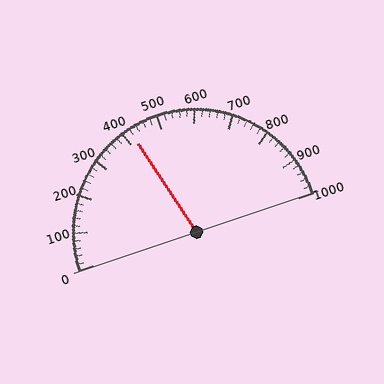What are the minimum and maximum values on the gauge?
The gauge ranges from 0 to 1000.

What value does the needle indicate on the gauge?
The needle indicates approximately 420.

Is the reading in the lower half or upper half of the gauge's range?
The reading is in the lower half of the range (0 to 1000).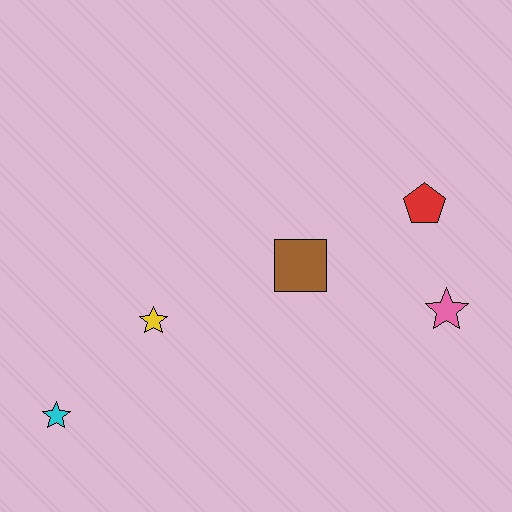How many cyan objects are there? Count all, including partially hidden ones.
There is 1 cyan object.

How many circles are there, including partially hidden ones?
There are no circles.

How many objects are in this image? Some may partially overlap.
There are 5 objects.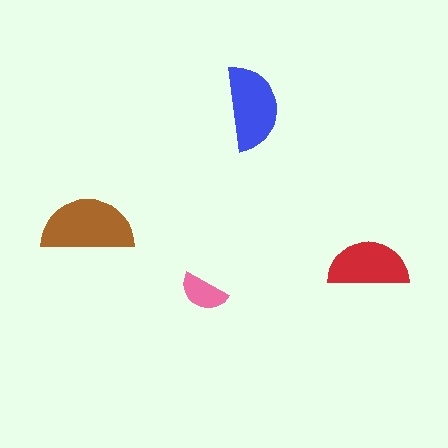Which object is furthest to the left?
The brown semicircle is leftmost.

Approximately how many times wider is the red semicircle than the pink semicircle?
About 1.5 times wider.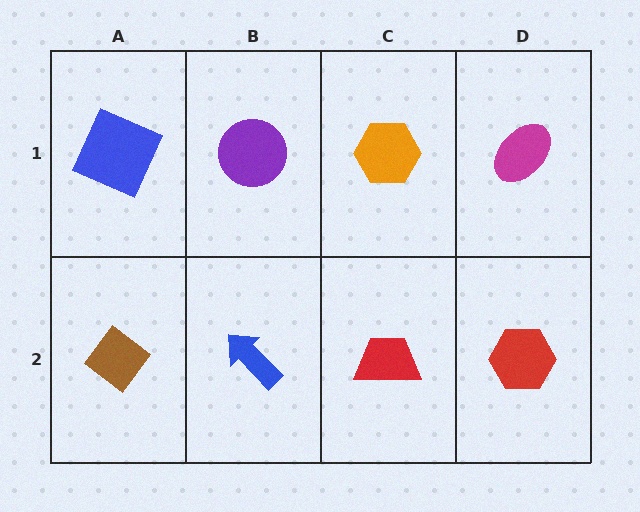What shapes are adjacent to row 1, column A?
A brown diamond (row 2, column A), a purple circle (row 1, column B).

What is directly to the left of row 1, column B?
A blue square.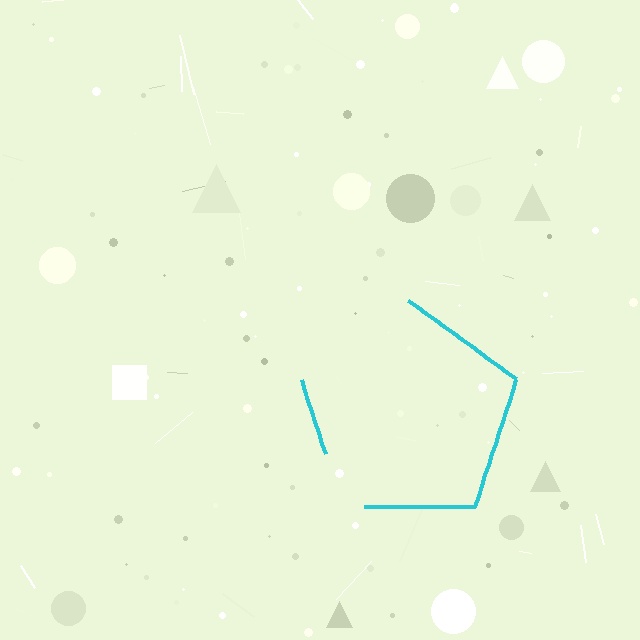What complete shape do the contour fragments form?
The contour fragments form a pentagon.